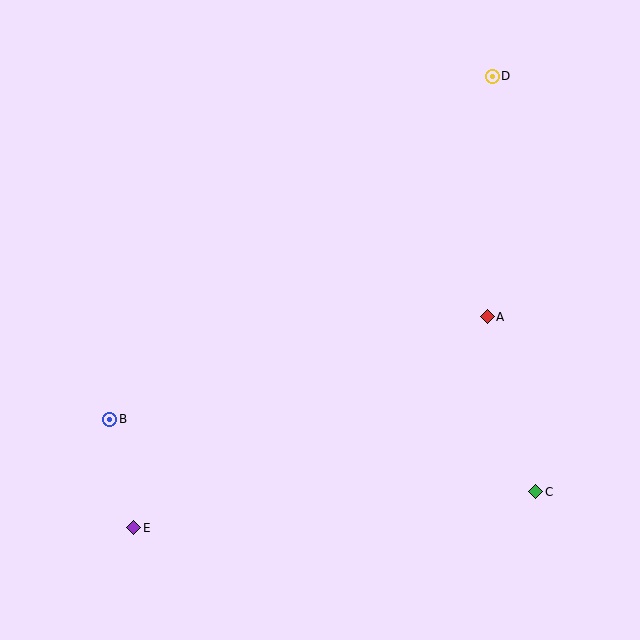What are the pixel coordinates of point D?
Point D is at (492, 76).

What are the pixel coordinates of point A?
Point A is at (487, 317).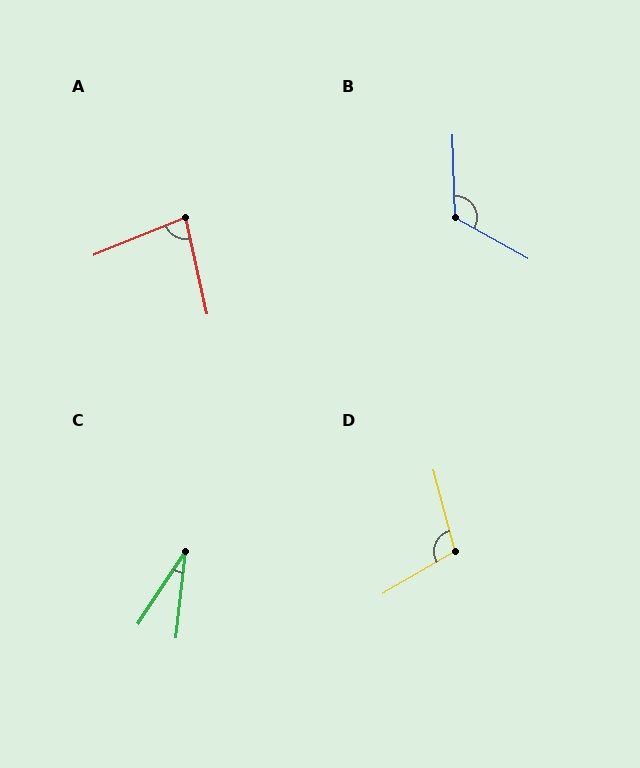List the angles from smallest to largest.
C (27°), A (81°), D (106°), B (121°).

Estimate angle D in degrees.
Approximately 106 degrees.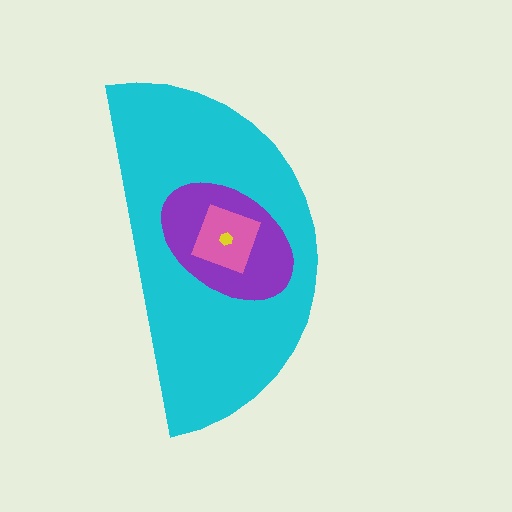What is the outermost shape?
The cyan semicircle.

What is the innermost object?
The yellow hexagon.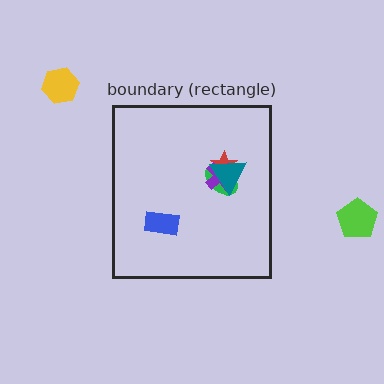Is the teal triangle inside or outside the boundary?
Inside.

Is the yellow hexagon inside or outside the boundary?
Outside.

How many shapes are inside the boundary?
5 inside, 2 outside.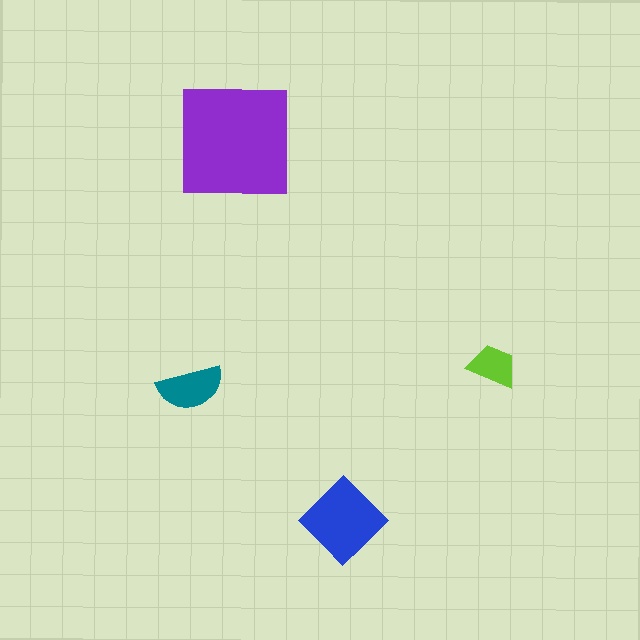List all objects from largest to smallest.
The purple square, the blue diamond, the teal semicircle, the lime trapezoid.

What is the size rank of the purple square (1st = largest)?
1st.